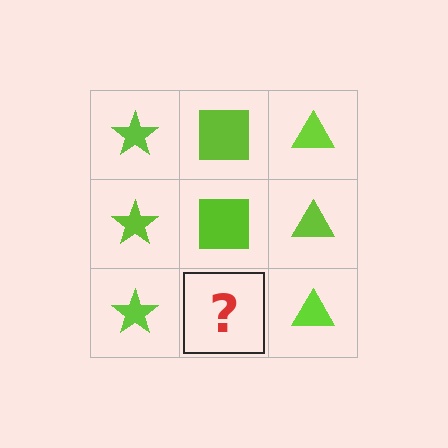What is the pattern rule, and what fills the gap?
The rule is that each column has a consistent shape. The gap should be filled with a lime square.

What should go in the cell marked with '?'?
The missing cell should contain a lime square.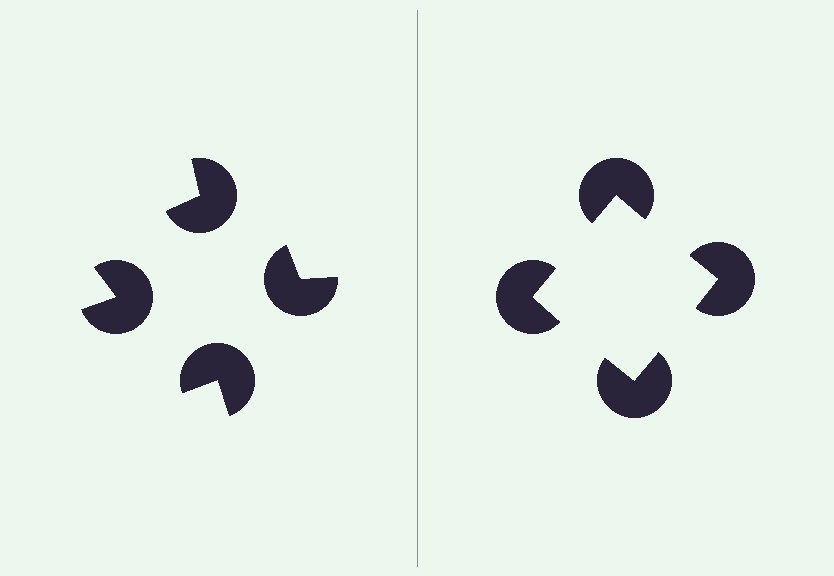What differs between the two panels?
The pac-man discs are positioned identically on both sides; only the wedge orientations differ. On the right they align to a square; on the left they are misaligned.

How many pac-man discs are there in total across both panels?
8 — 4 on each side.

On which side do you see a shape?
An illusory square appears on the right side. On the left side the wedge cuts are rotated, so no coherent shape forms.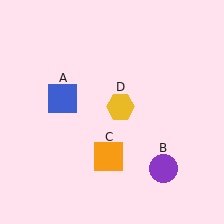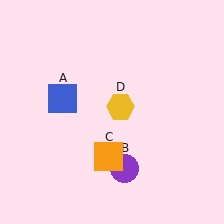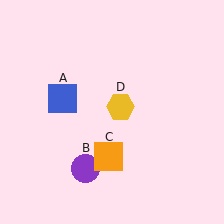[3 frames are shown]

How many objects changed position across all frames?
1 object changed position: purple circle (object B).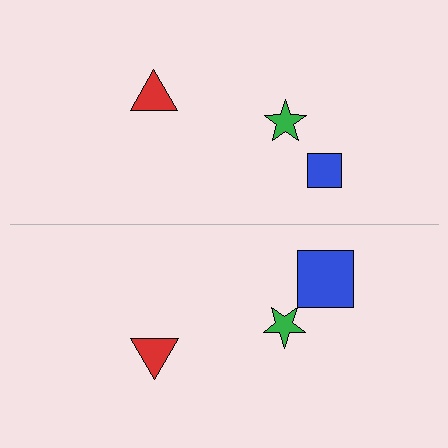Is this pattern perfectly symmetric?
No, the pattern is not perfectly symmetric. The blue square on the bottom side has a different size than its mirror counterpart.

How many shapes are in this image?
There are 6 shapes in this image.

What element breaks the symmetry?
The blue square on the bottom side has a different size than its mirror counterpart.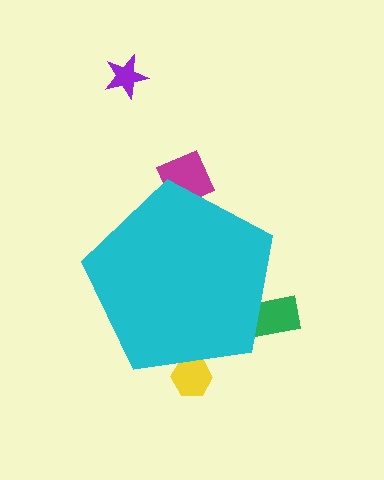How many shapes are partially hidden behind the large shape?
3 shapes are partially hidden.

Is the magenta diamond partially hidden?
Yes, the magenta diamond is partially hidden behind the cyan pentagon.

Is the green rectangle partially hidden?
Yes, the green rectangle is partially hidden behind the cyan pentagon.